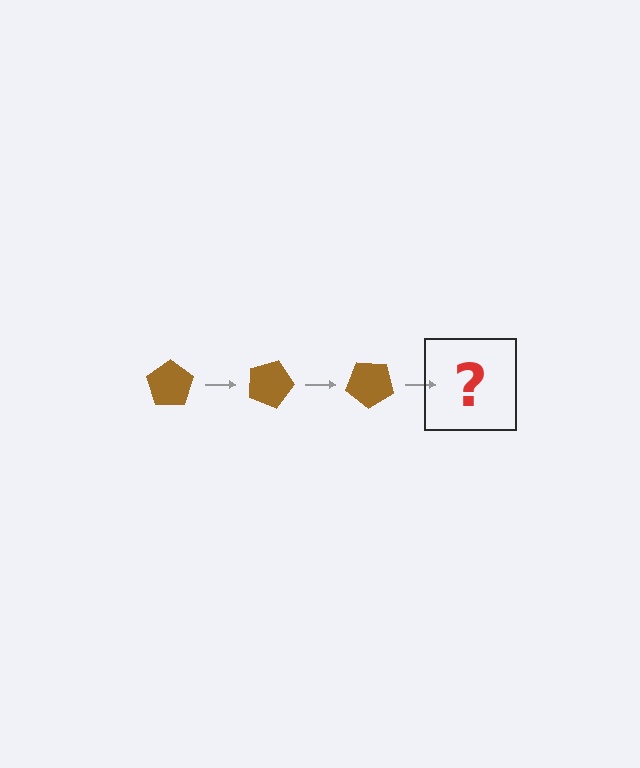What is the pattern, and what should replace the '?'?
The pattern is that the pentagon rotates 20 degrees each step. The '?' should be a brown pentagon rotated 60 degrees.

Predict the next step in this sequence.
The next step is a brown pentagon rotated 60 degrees.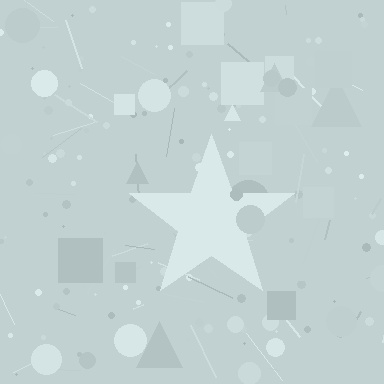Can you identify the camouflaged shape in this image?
The camouflaged shape is a star.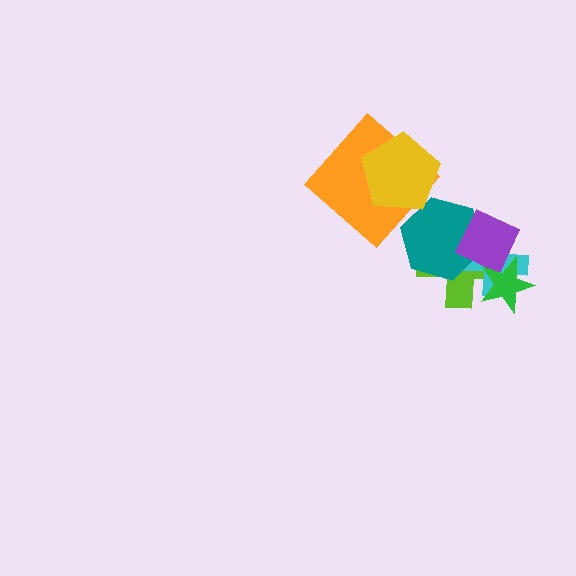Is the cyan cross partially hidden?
Yes, it is partially covered by another shape.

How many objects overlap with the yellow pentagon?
1 object overlaps with the yellow pentagon.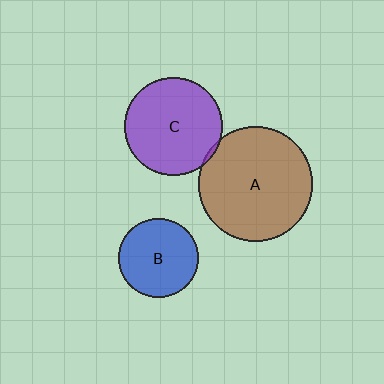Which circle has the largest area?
Circle A (brown).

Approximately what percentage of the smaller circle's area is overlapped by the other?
Approximately 5%.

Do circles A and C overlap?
Yes.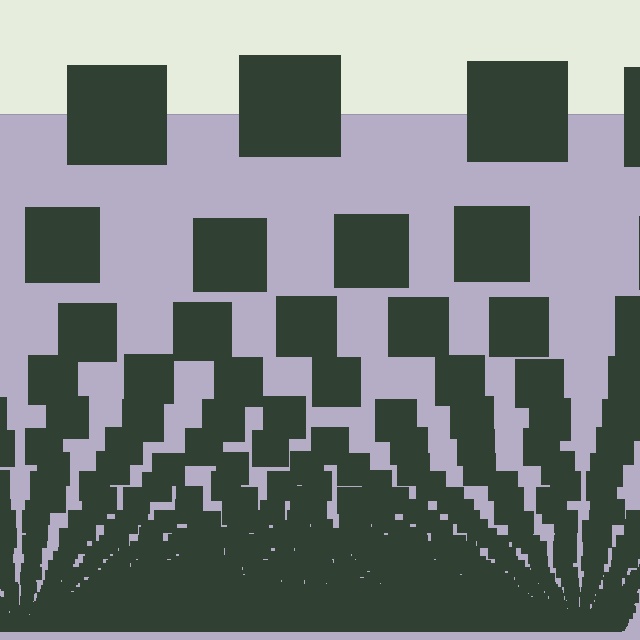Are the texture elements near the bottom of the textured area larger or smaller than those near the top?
Smaller. The gradient is inverted — elements near the bottom are smaller and denser.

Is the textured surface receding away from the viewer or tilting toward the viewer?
The surface appears to tilt toward the viewer. Texture elements get larger and sparser toward the top.